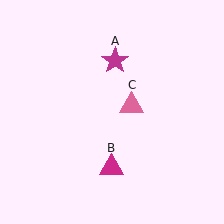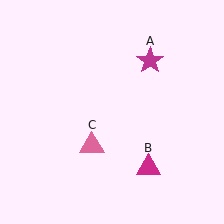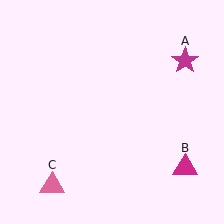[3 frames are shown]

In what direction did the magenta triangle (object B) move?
The magenta triangle (object B) moved right.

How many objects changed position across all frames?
3 objects changed position: magenta star (object A), magenta triangle (object B), pink triangle (object C).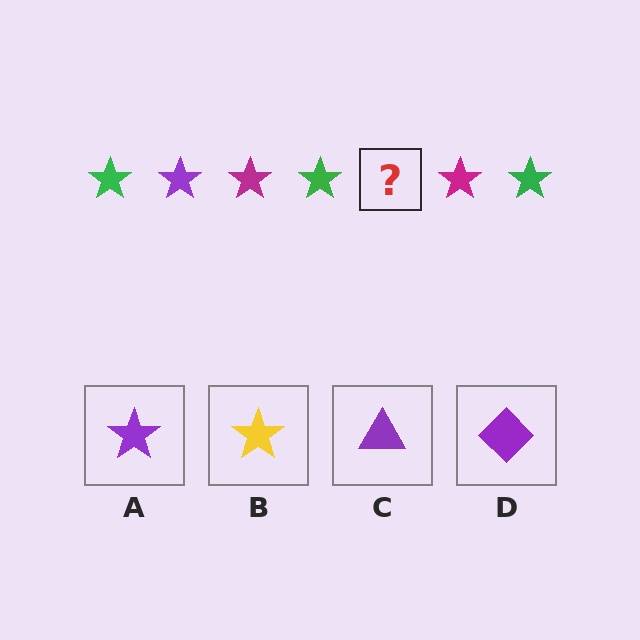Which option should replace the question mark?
Option A.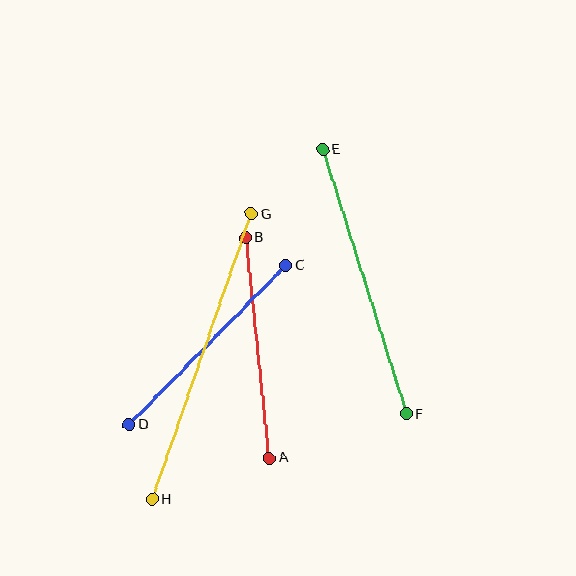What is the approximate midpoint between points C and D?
The midpoint is at approximately (208, 345) pixels.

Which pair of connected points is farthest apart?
Points G and H are farthest apart.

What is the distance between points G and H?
The distance is approximately 302 pixels.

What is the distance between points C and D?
The distance is approximately 223 pixels.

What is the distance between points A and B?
The distance is approximately 222 pixels.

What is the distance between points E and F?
The distance is approximately 277 pixels.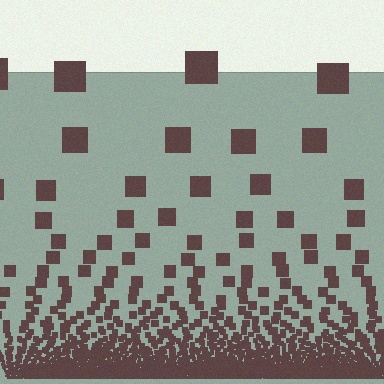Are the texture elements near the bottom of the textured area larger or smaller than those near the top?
Smaller. The gradient is inverted — elements near the bottom are smaller and denser.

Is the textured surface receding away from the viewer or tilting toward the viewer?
The surface appears to tilt toward the viewer. Texture elements get larger and sparser toward the top.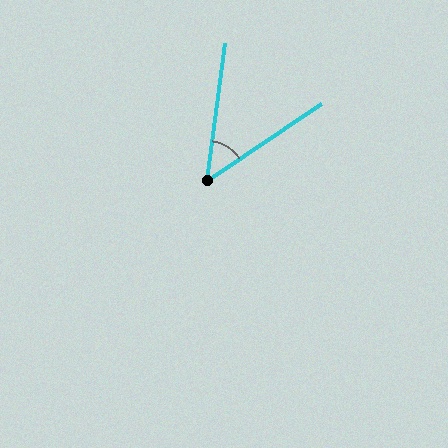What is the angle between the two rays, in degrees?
Approximately 49 degrees.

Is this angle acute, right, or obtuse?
It is acute.